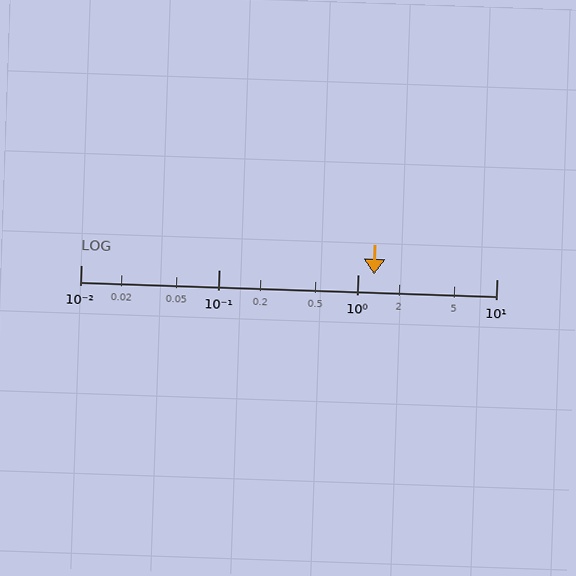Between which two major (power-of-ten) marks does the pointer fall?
The pointer is between 1 and 10.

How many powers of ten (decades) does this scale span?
The scale spans 3 decades, from 0.01 to 10.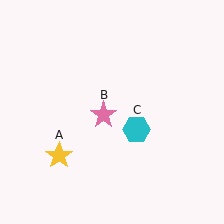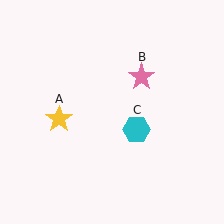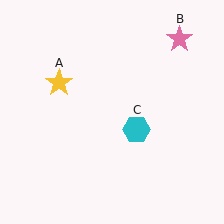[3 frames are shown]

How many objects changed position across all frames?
2 objects changed position: yellow star (object A), pink star (object B).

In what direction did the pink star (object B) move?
The pink star (object B) moved up and to the right.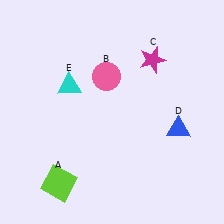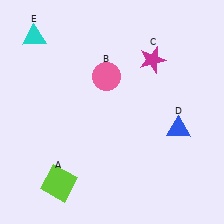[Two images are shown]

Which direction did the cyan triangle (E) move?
The cyan triangle (E) moved up.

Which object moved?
The cyan triangle (E) moved up.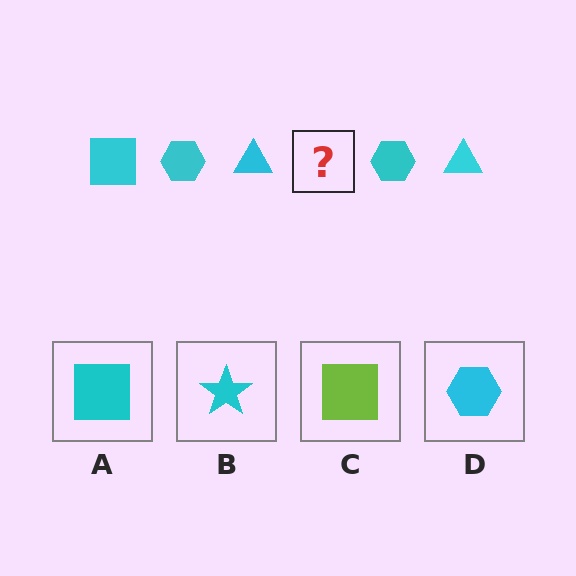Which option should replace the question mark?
Option A.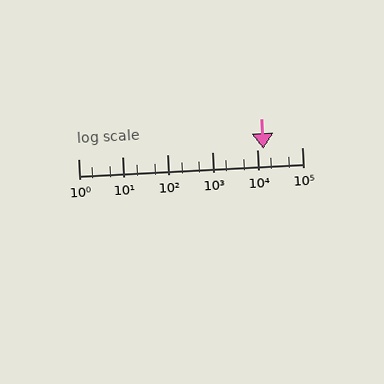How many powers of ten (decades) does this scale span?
The scale spans 5 decades, from 1 to 100000.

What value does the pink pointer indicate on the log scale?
The pointer indicates approximately 14000.